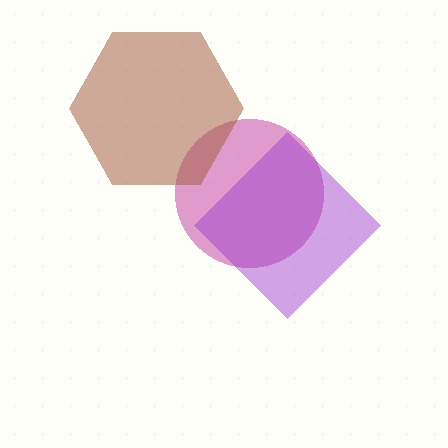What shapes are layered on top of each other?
The layered shapes are: a magenta circle, a brown hexagon, a purple diamond.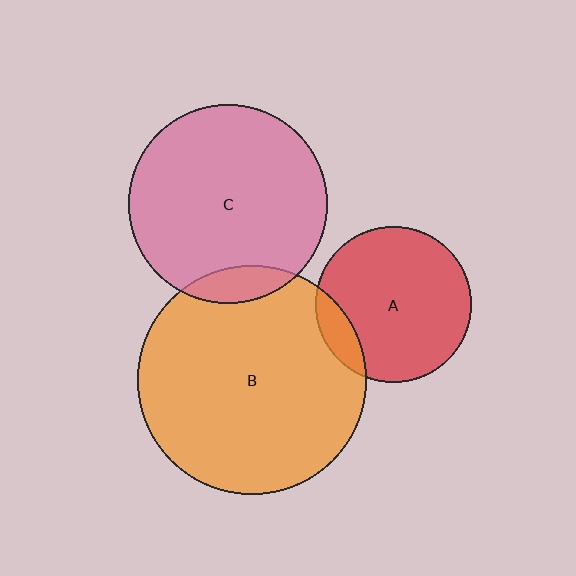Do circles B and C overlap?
Yes.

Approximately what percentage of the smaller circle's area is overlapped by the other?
Approximately 10%.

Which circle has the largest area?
Circle B (orange).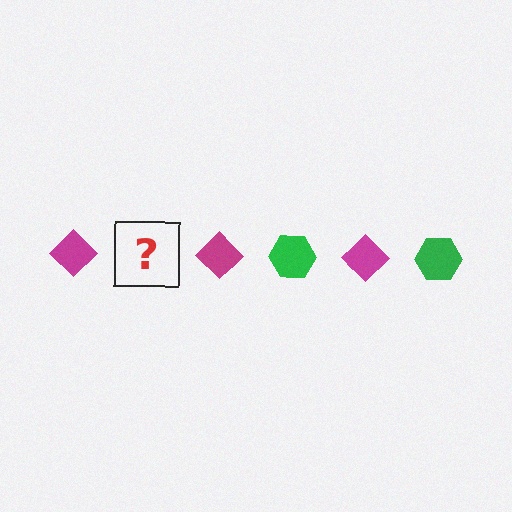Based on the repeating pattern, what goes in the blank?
The blank should be a green hexagon.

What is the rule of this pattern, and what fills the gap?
The rule is that the pattern alternates between magenta diamond and green hexagon. The gap should be filled with a green hexagon.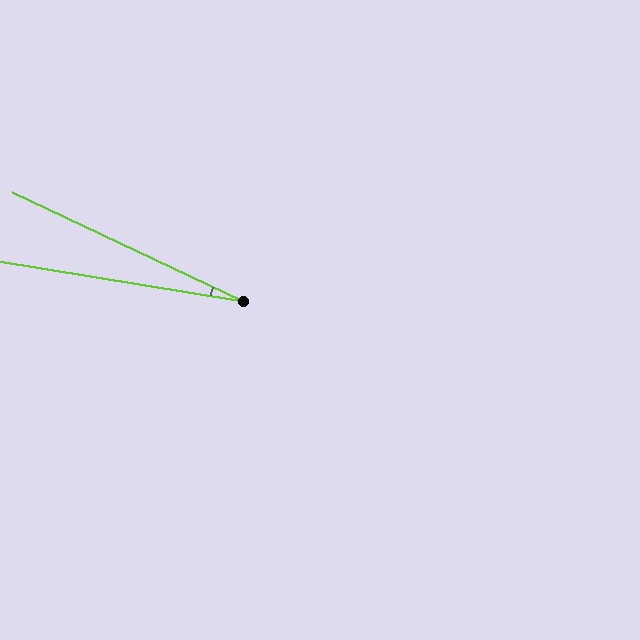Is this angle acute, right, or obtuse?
It is acute.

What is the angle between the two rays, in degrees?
Approximately 16 degrees.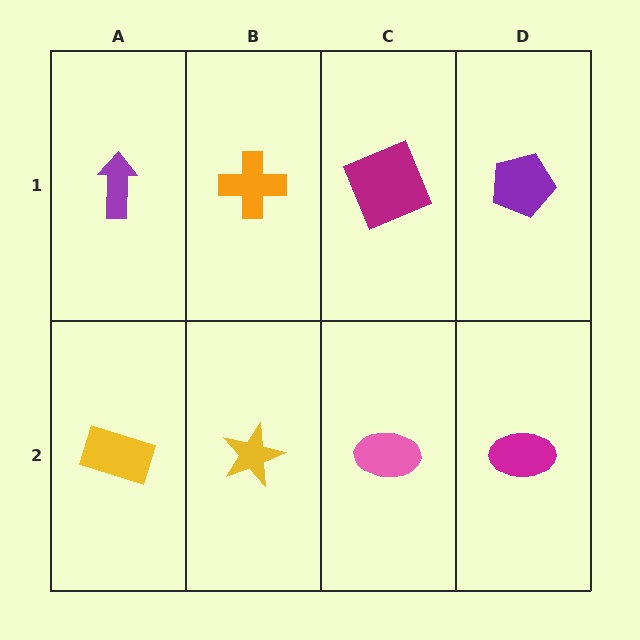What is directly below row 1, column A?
A yellow rectangle.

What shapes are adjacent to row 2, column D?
A purple pentagon (row 1, column D), a pink ellipse (row 2, column C).